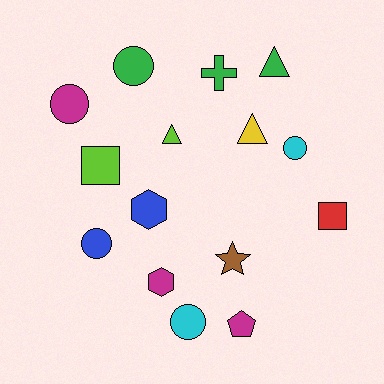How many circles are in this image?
There are 5 circles.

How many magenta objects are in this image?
There are 3 magenta objects.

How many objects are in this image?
There are 15 objects.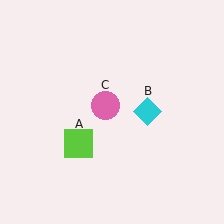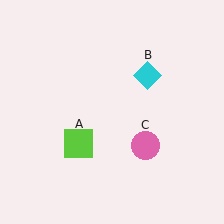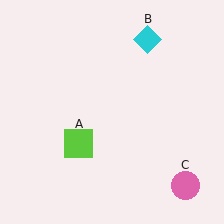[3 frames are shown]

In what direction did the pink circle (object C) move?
The pink circle (object C) moved down and to the right.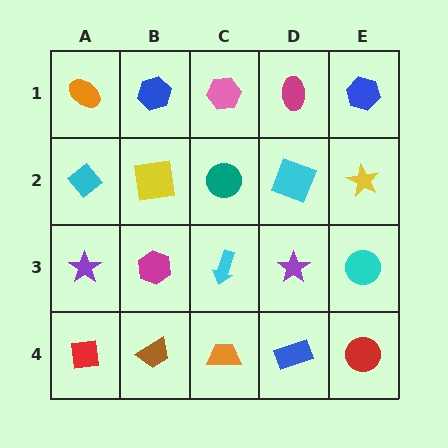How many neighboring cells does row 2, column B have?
4.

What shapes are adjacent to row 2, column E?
A blue hexagon (row 1, column E), a cyan circle (row 3, column E), a cyan square (row 2, column D).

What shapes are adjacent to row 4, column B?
A magenta hexagon (row 3, column B), a red square (row 4, column A), an orange trapezoid (row 4, column C).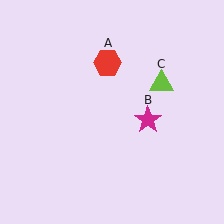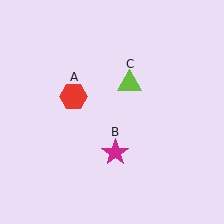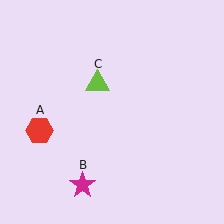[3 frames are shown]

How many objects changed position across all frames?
3 objects changed position: red hexagon (object A), magenta star (object B), lime triangle (object C).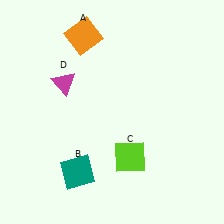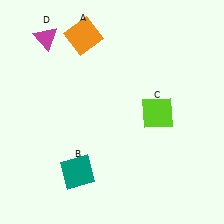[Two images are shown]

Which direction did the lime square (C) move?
The lime square (C) moved up.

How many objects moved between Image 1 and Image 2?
2 objects moved between the two images.